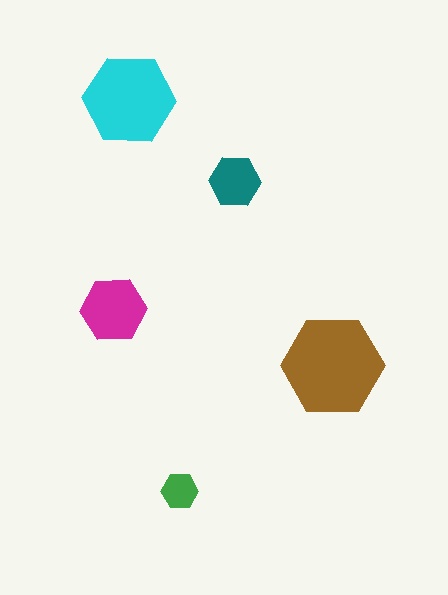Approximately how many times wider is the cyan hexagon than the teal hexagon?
About 2 times wider.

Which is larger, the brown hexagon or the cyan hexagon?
The brown one.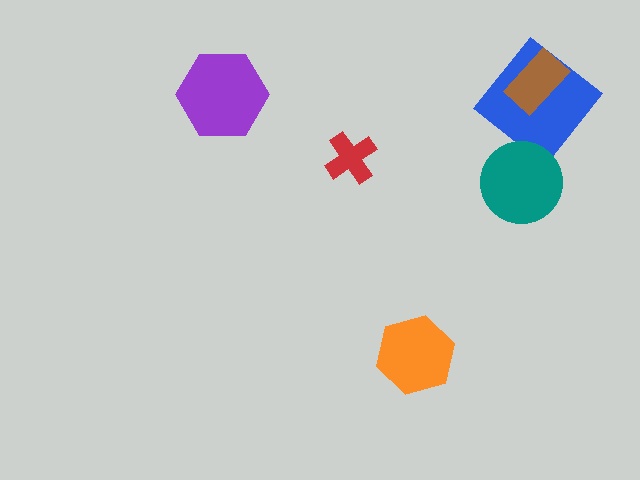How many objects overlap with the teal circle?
0 objects overlap with the teal circle.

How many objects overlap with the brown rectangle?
1 object overlaps with the brown rectangle.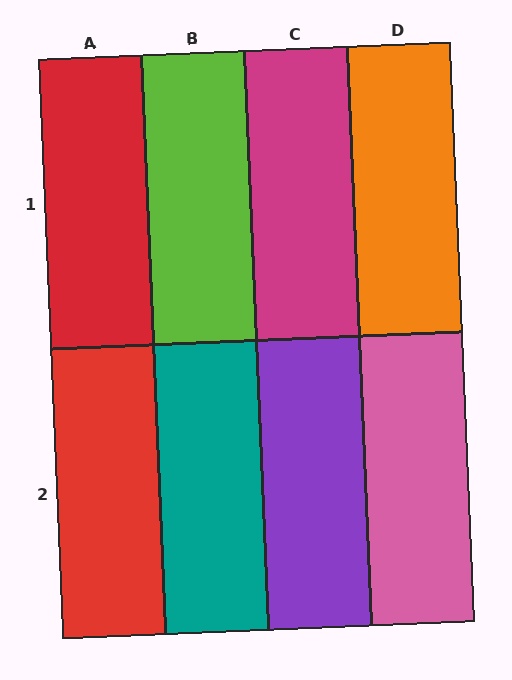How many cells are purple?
1 cell is purple.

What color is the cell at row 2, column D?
Pink.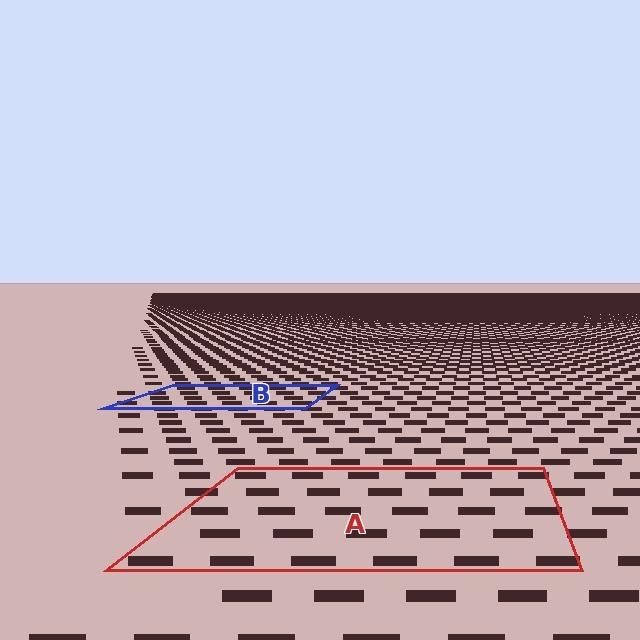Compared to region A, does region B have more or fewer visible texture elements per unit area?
Region B has more texture elements per unit area — they are packed more densely because it is farther away.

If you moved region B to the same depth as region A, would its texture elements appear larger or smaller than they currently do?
They would appear larger. At a closer depth, the same texture elements are projected at a bigger on-screen size.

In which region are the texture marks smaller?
The texture marks are smaller in region B, because it is farther away.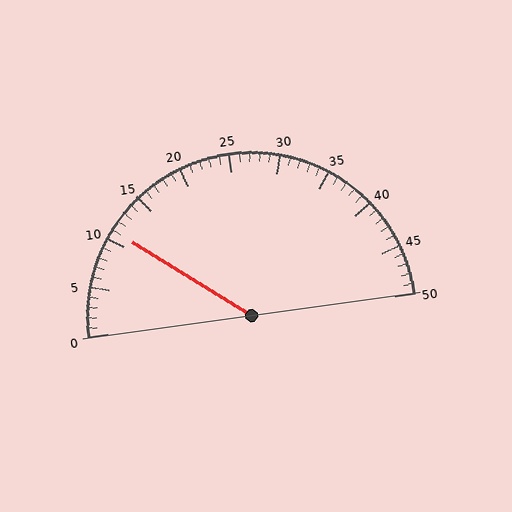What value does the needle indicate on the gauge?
The needle indicates approximately 11.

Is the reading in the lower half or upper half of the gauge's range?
The reading is in the lower half of the range (0 to 50).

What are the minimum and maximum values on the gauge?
The gauge ranges from 0 to 50.